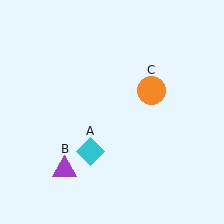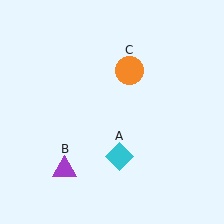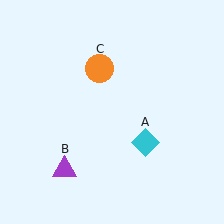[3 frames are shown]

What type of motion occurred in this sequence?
The cyan diamond (object A), orange circle (object C) rotated counterclockwise around the center of the scene.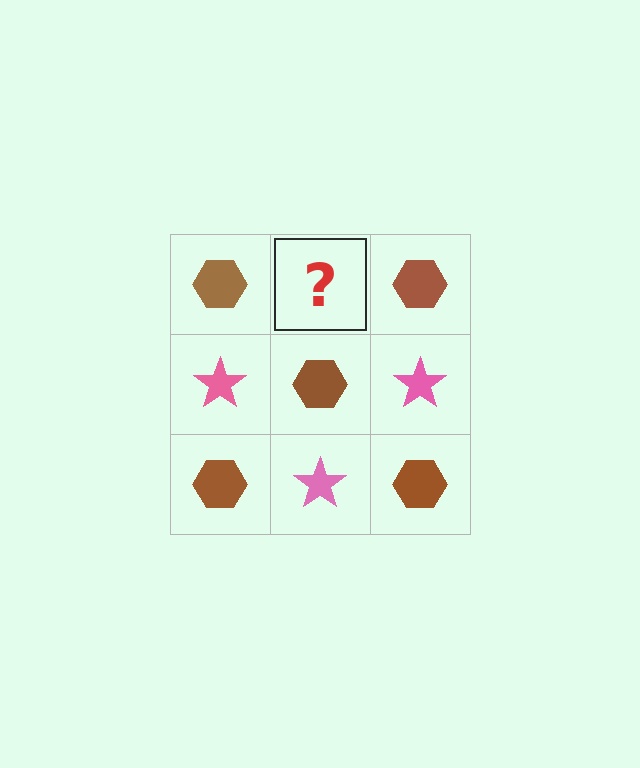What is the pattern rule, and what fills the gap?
The rule is that it alternates brown hexagon and pink star in a checkerboard pattern. The gap should be filled with a pink star.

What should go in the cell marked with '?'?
The missing cell should contain a pink star.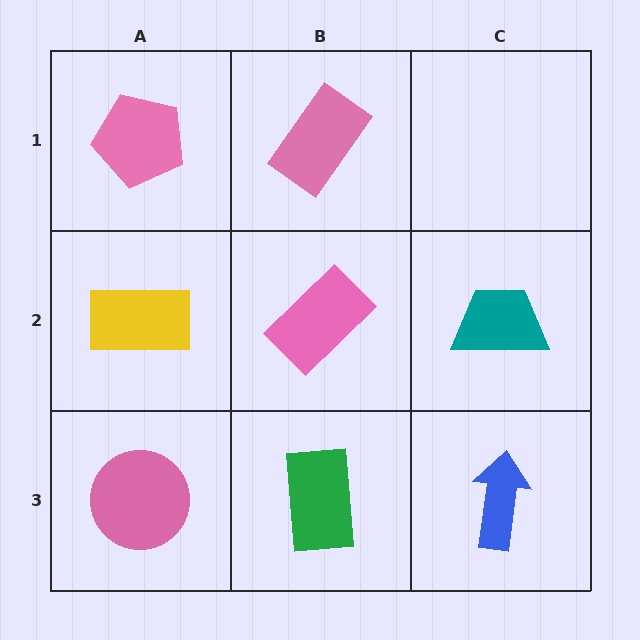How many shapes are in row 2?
3 shapes.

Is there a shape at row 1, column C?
No, that cell is empty.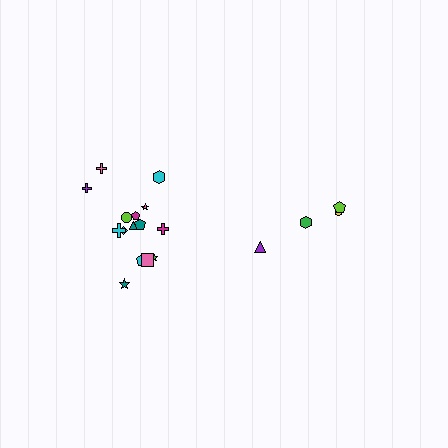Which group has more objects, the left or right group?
The left group.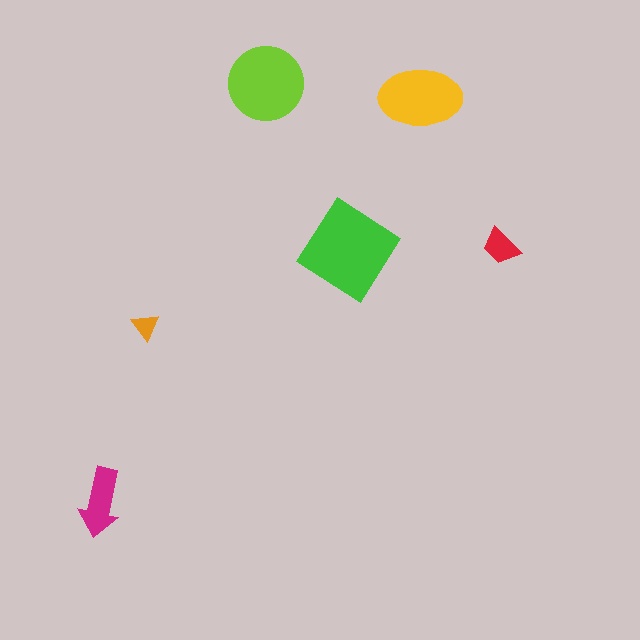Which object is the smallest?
The orange triangle.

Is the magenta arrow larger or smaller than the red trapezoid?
Larger.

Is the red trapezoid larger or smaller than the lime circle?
Smaller.